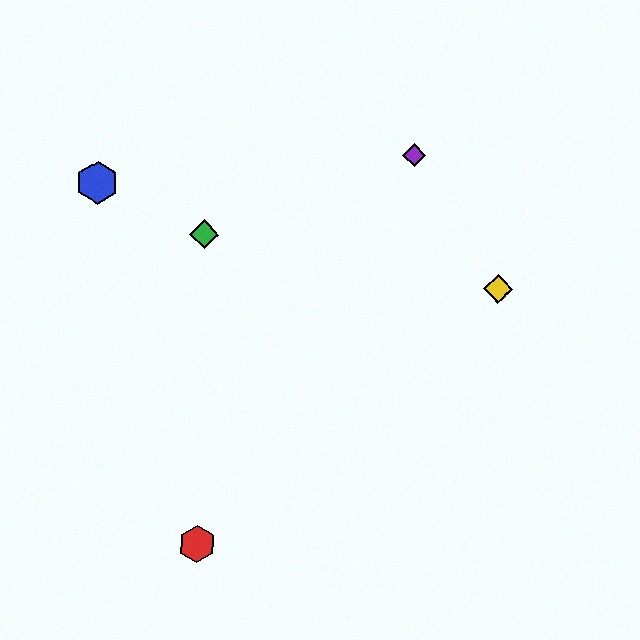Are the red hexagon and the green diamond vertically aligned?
Yes, both are at x≈197.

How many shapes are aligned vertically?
2 shapes (the red hexagon, the green diamond) are aligned vertically.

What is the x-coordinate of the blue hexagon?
The blue hexagon is at x≈98.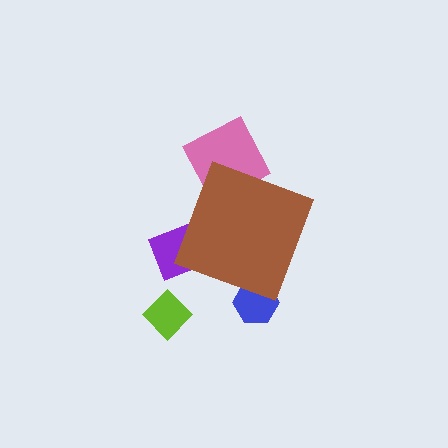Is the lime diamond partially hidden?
No, the lime diamond is fully visible.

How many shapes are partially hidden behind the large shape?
3 shapes are partially hidden.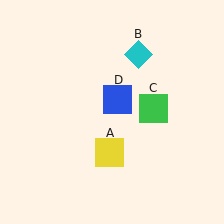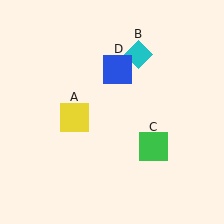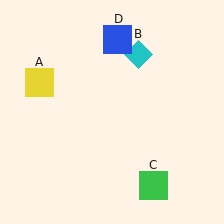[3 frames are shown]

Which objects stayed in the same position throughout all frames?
Cyan diamond (object B) remained stationary.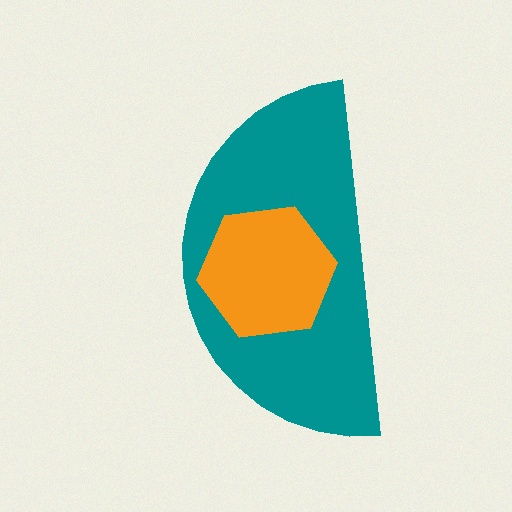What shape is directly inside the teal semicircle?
The orange hexagon.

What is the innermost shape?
The orange hexagon.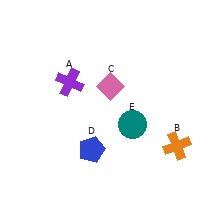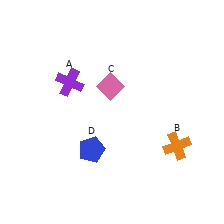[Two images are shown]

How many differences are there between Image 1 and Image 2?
There is 1 difference between the two images.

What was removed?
The teal circle (E) was removed in Image 2.